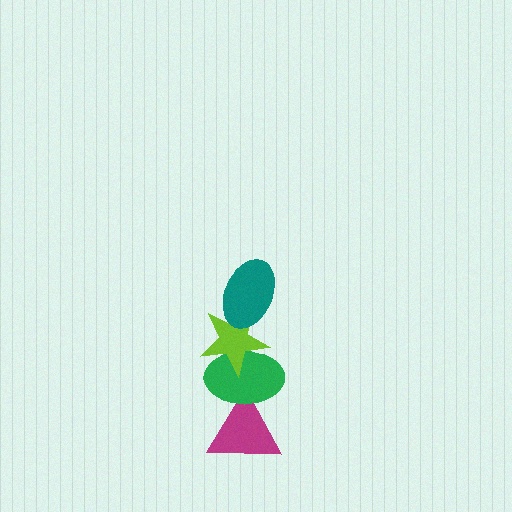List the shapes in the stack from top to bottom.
From top to bottom: the teal ellipse, the lime star, the green ellipse, the magenta triangle.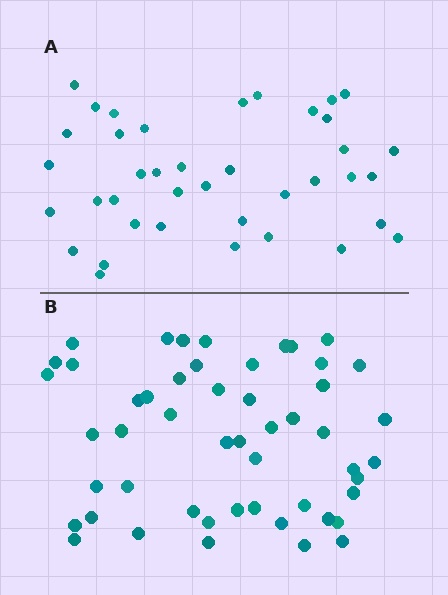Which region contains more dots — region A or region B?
Region B (the bottom region) has more dots.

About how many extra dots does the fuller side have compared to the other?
Region B has roughly 12 or so more dots than region A.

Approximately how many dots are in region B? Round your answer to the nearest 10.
About 50 dots. (The exact count is 51, which rounds to 50.)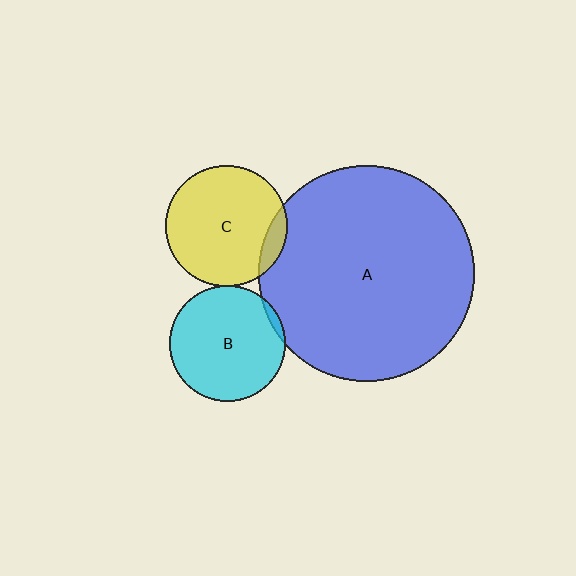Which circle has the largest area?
Circle A (blue).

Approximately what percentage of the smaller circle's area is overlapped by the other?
Approximately 5%.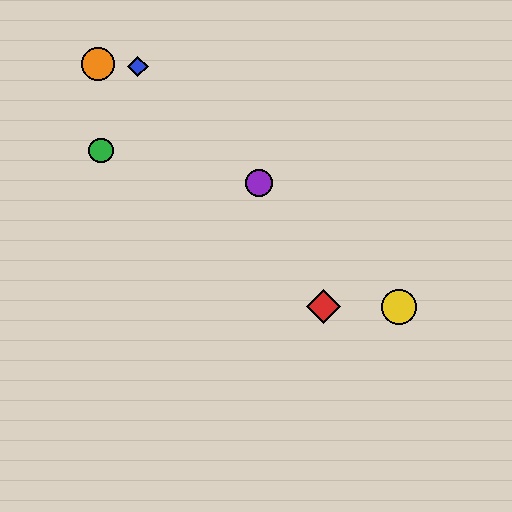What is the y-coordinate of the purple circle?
The purple circle is at y≈183.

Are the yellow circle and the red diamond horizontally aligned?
Yes, both are at y≈307.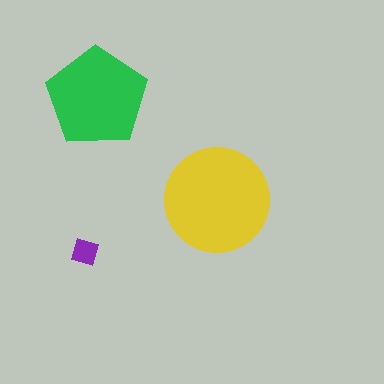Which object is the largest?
The yellow circle.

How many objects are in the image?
There are 3 objects in the image.